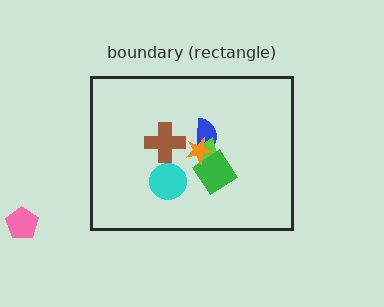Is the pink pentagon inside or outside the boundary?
Outside.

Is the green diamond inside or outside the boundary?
Inside.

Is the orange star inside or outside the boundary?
Inside.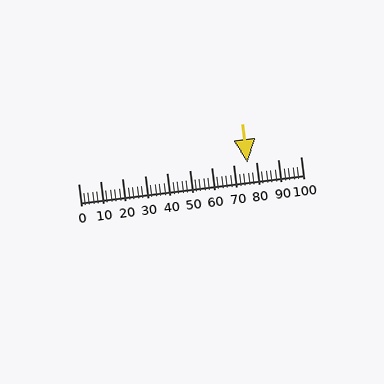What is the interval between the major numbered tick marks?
The major tick marks are spaced 10 units apart.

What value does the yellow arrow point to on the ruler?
The yellow arrow points to approximately 76.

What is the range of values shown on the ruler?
The ruler shows values from 0 to 100.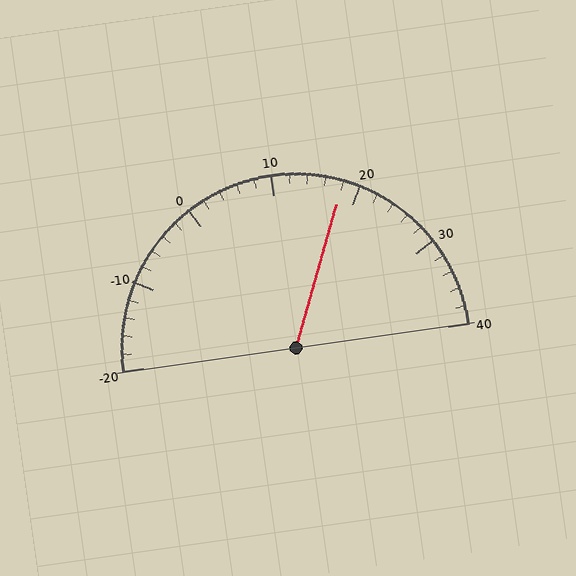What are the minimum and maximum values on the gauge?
The gauge ranges from -20 to 40.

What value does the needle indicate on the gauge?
The needle indicates approximately 18.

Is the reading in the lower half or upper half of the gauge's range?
The reading is in the upper half of the range (-20 to 40).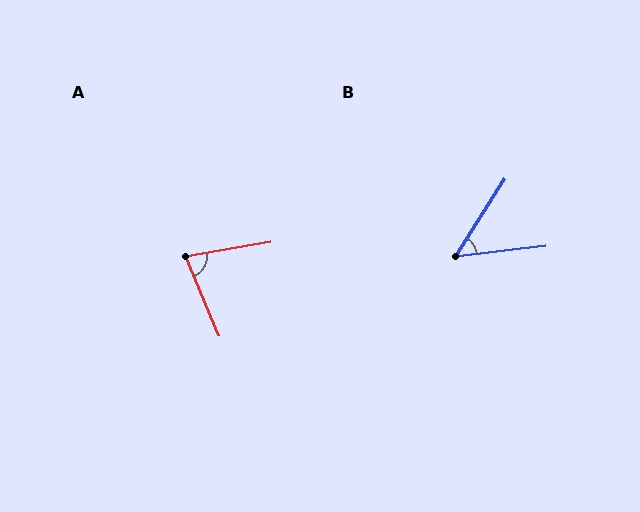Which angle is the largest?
A, at approximately 77 degrees.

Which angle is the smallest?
B, at approximately 51 degrees.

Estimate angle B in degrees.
Approximately 51 degrees.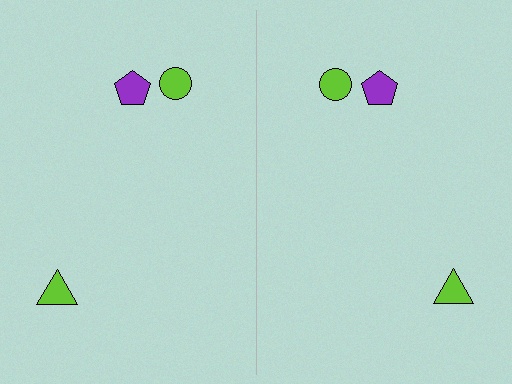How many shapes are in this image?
There are 6 shapes in this image.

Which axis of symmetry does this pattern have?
The pattern has a vertical axis of symmetry running through the center of the image.